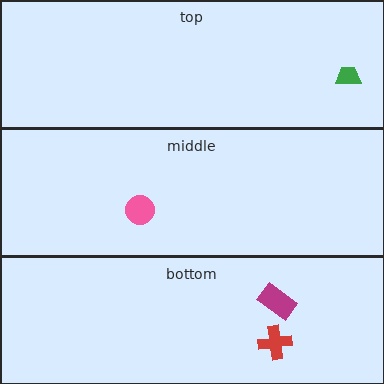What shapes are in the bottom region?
The red cross, the magenta rectangle.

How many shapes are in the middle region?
1.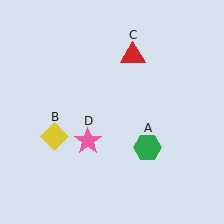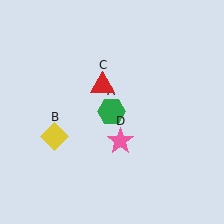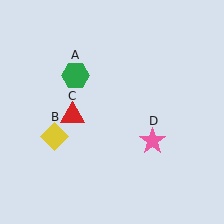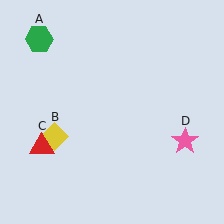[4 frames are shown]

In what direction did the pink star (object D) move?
The pink star (object D) moved right.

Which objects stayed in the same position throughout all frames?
Yellow diamond (object B) remained stationary.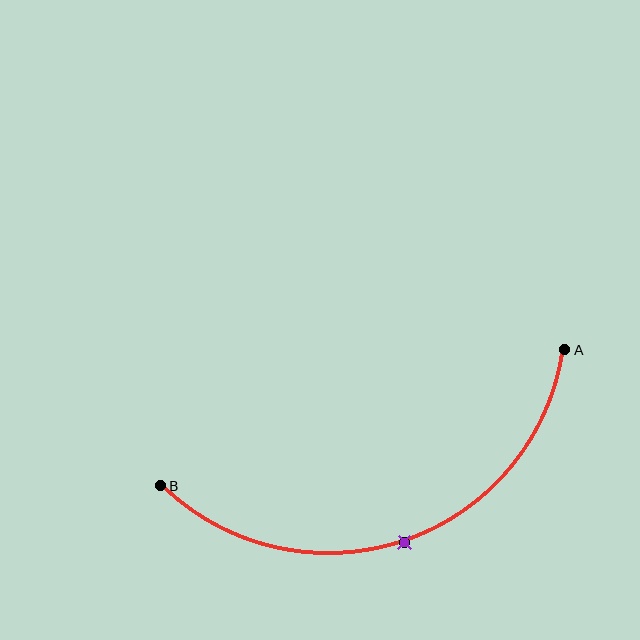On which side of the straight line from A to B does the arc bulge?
The arc bulges below the straight line connecting A and B.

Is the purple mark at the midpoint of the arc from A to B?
Yes. The purple mark lies on the arc at equal arc-length from both A and B — it is the arc midpoint.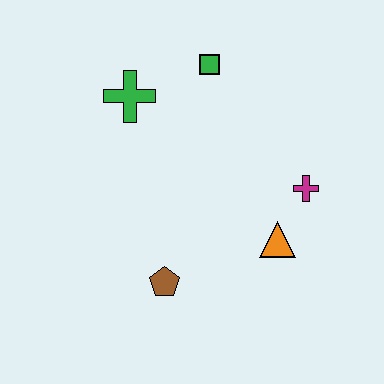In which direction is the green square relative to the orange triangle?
The green square is above the orange triangle.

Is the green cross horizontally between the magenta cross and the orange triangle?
No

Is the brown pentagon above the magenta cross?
No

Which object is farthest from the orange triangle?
The green cross is farthest from the orange triangle.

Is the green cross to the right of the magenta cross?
No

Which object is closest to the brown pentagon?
The orange triangle is closest to the brown pentagon.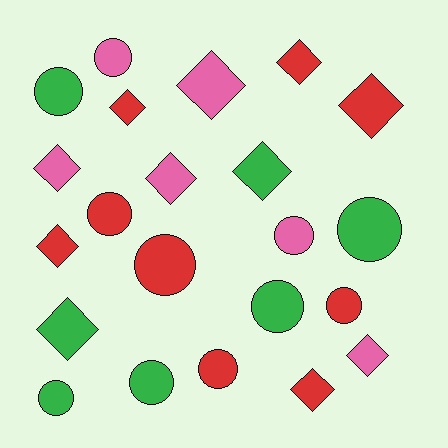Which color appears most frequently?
Red, with 9 objects.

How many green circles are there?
There are 5 green circles.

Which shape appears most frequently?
Circle, with 11 objects.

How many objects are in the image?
There are 22 objects.